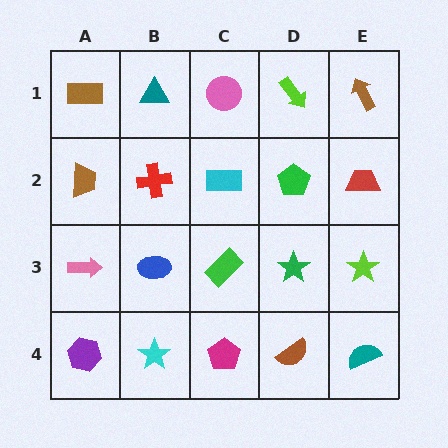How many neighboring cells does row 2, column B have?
4.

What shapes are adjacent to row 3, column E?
A red trapezoid (row 2, column E), a teal semicircle (row 4, column E), a green star (row 3, column D).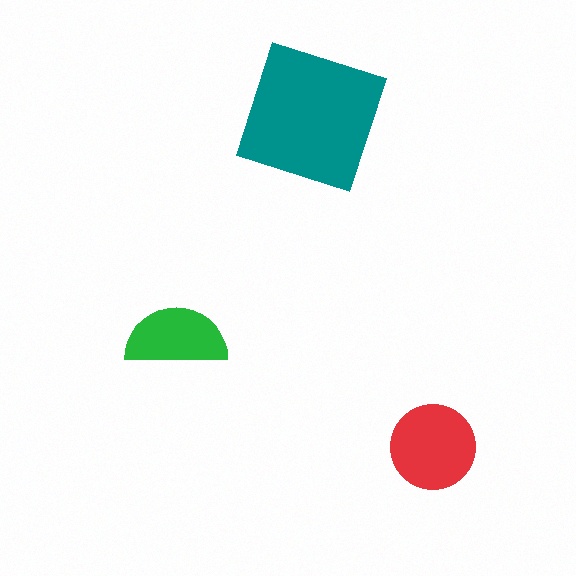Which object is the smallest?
The green semicircle.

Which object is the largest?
The teal square.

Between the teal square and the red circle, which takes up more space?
The teal square.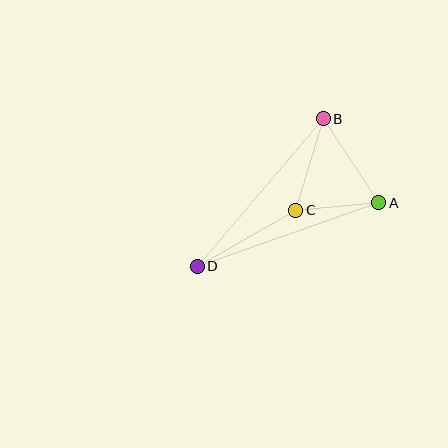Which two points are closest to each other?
Points A and C are closest to each other.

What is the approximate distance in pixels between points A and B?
The distance between A and B is approximately 101 pixels.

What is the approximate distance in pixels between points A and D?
The distance between A and D is approximately 192 pixels.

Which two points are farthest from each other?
Points B and D are farthest from each other.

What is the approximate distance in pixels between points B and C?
The distance between B and C is approximately 96 pixels.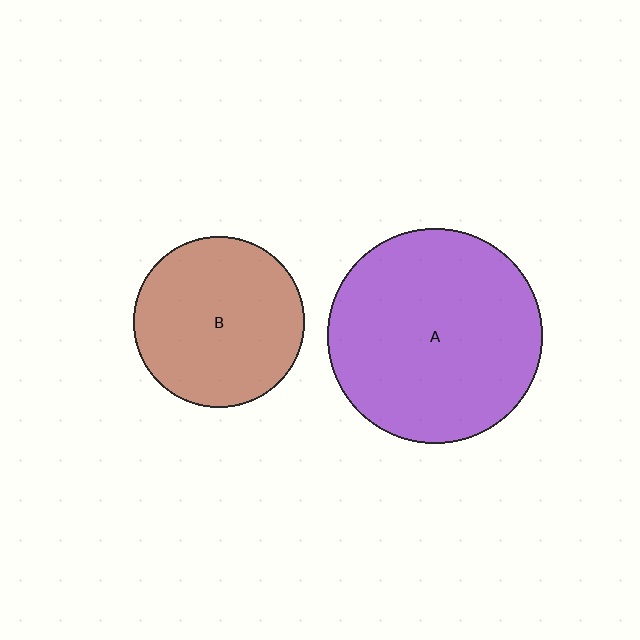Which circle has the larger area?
Circle A (purple).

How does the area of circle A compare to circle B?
Approximately 1.6 times.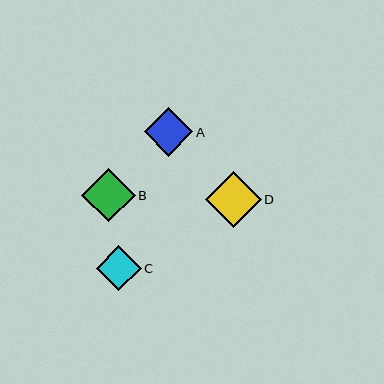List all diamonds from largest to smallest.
From largest to smallest: D, B, A, C.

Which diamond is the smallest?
Diamond C is the smallest with a size of approximately 45 pixels.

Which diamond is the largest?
Diamond D is the largest with a size of approximately 56 pixels.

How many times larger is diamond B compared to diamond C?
Diamond B is approximately 1.2 times the size of diamond C.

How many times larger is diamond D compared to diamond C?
Diamond D is approximately 1.3 times the size of diamond C.